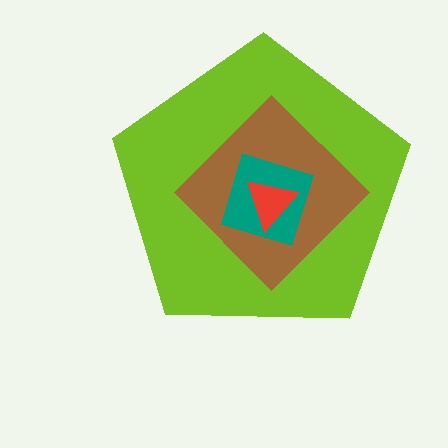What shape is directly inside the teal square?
The red triangle.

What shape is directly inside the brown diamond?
The teal square.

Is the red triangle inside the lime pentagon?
Yes.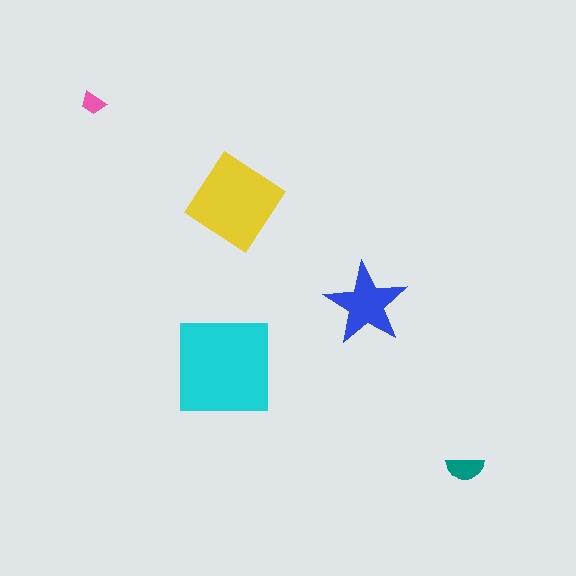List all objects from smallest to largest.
The pink trapezoid, the teal semicircle, the blue star, the yellow diamond, the cyan square.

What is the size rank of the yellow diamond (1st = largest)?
2nd.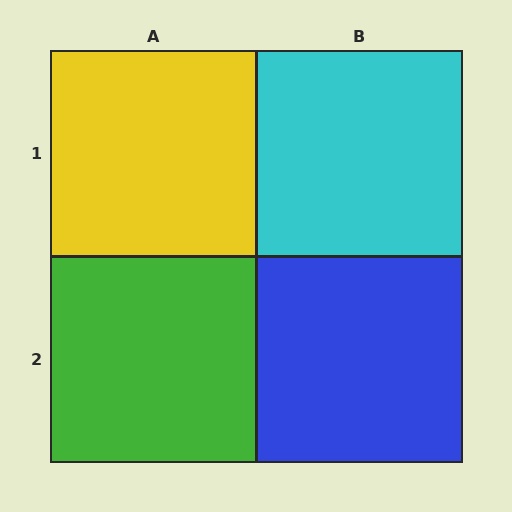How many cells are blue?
1 cell is blue.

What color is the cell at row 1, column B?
Cyan.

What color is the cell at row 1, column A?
Yellow.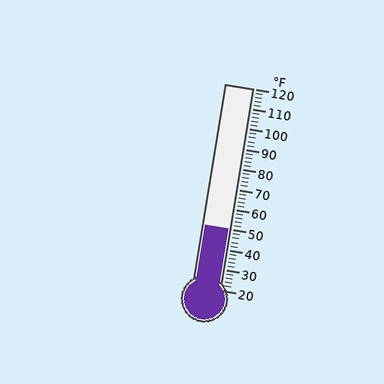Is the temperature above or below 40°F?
The temperature is above 40°F.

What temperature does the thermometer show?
The thermometer shows approximately 50°F.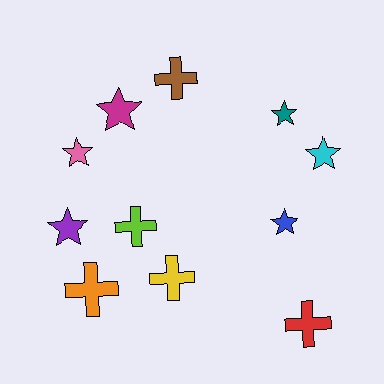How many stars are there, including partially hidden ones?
There are 6 stars.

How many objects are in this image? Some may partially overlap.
There are 11 objects.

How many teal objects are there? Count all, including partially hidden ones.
There is 1 teal object.